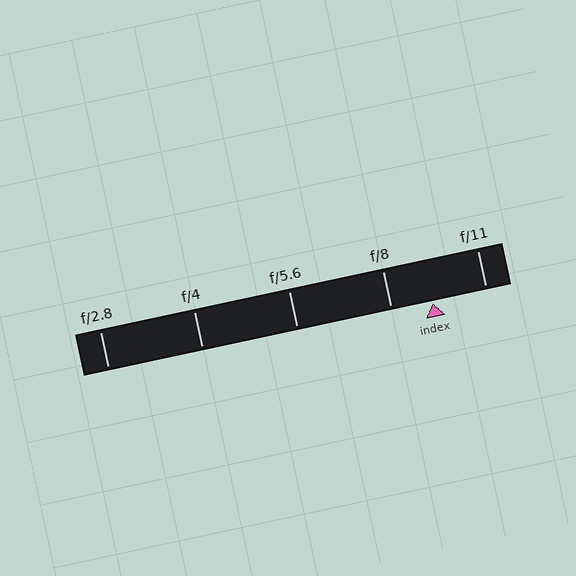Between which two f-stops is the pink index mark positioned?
The index mark is between f/8 and f/11.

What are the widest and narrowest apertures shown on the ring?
The widest aperture shown is f/2.8 and the narrowest is f/11.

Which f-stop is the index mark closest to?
The index mark is closest to f/8.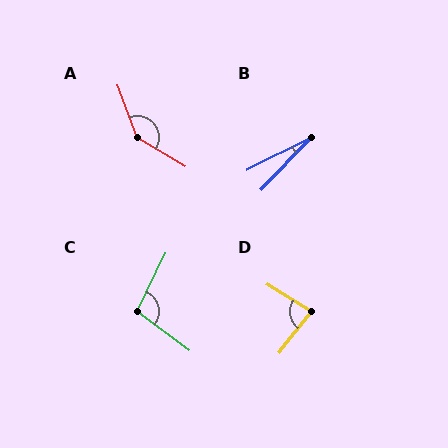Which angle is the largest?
A, at approximately 140 degrees.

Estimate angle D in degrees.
Approximately 83 degrees.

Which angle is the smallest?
B, at approximately 19 degrees.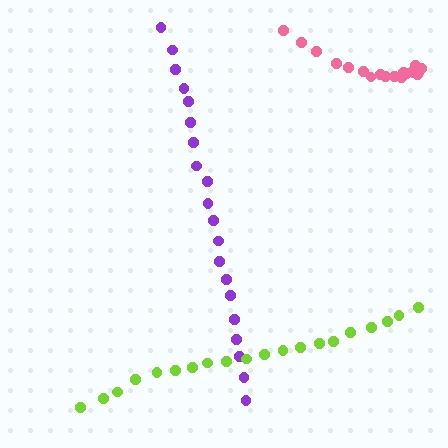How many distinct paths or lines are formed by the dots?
There are 3 distinct paths.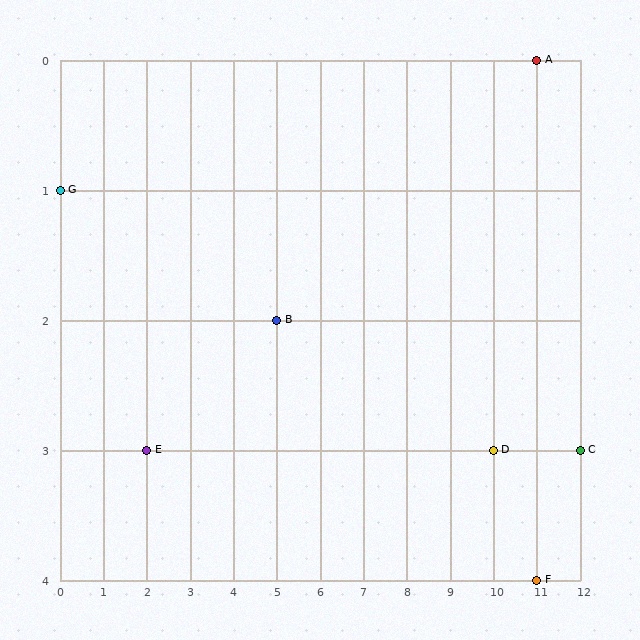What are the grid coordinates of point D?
Point D is at grid coordinates (10, 3).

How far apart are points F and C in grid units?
Points F and C are 1 column and 1 row apart (about 1.4 grid units diagonally).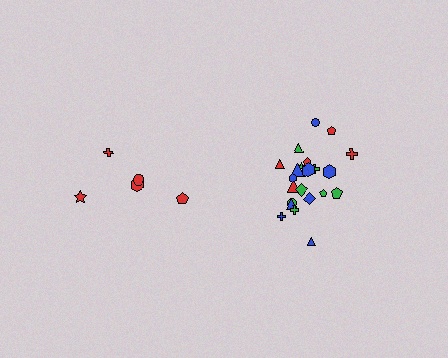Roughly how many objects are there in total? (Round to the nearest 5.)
Roughly 25 objects in total.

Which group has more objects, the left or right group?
The right group.